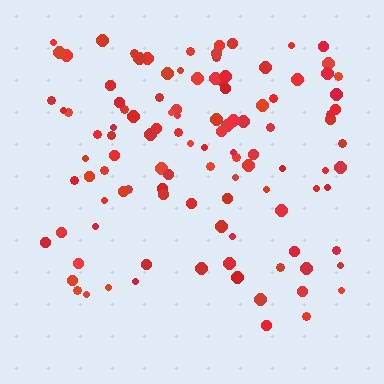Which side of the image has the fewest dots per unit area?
The bottom.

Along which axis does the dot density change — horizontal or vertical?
Vertical.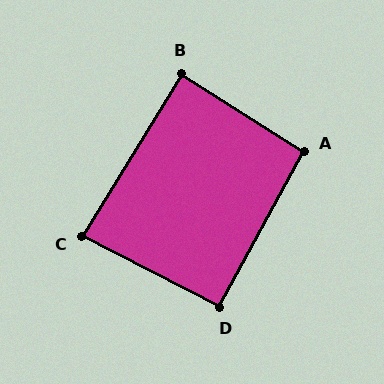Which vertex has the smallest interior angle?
C, at approximately 86 degrees.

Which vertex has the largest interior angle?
A, at approximately 94 degrees.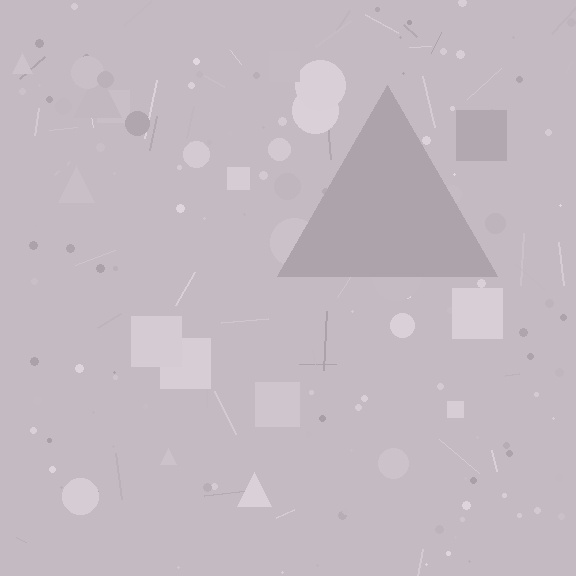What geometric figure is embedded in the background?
A triangle is embedded in the background.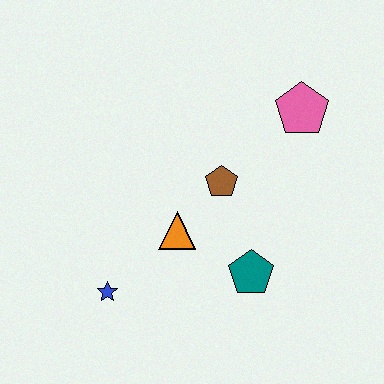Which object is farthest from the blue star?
The pink pentagon is farthest from the blue star.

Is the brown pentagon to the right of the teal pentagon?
No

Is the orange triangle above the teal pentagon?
Yes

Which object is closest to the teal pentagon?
The orange triangle is closest to the teal pentagon.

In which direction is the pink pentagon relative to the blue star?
The pink pentagon is to the right of the blue star.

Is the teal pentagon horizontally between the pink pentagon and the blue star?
Yes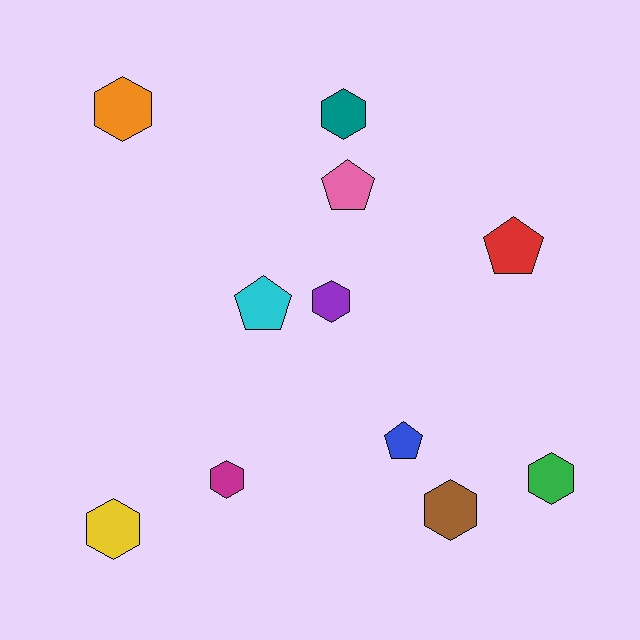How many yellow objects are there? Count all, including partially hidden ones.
There is 1 yellow object.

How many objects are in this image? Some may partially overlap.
There are 11 objects.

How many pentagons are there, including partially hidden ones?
There are 4 pentagons.